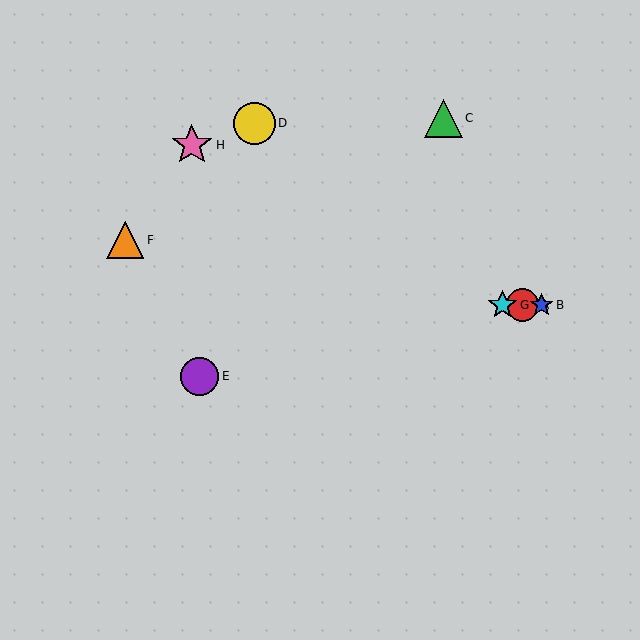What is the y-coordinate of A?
Object A is at y≈305.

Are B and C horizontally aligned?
No, B is at y≈305 and C is at y≈118.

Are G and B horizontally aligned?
Yes, both are at y≈305.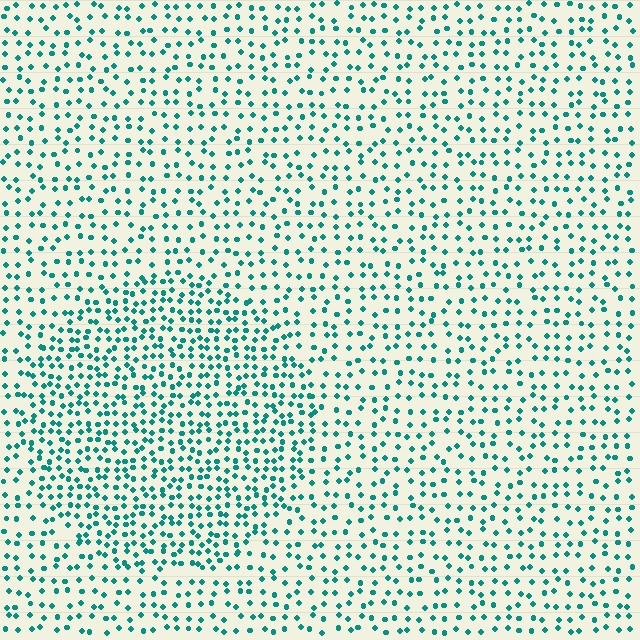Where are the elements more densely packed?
The elements are more densely packed inside the circle boundary.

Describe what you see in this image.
The image contains small teal elements arranged at two different densities. A circle-shaped region is visible where the elements are more densely packed than the surrounding area.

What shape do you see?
I see a circle.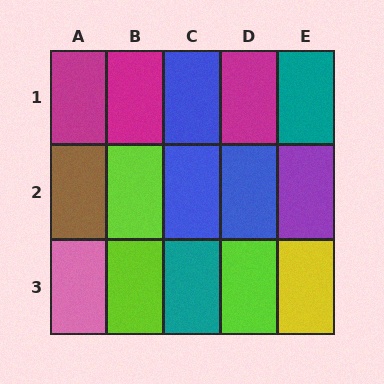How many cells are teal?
2 cells are teal.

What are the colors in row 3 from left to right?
Pink, lime, teal, lime, yellow.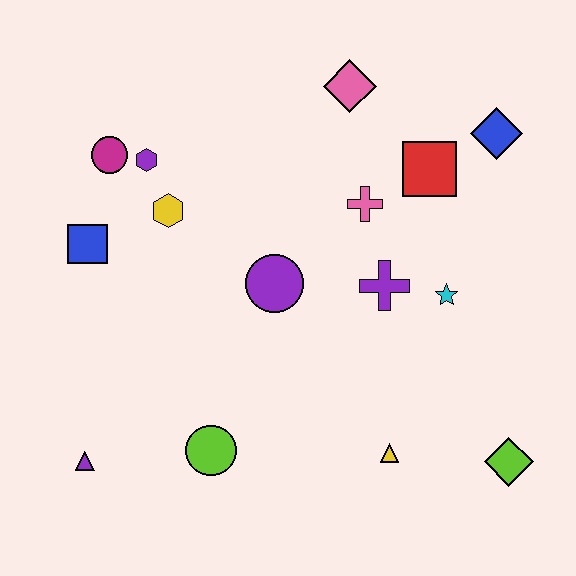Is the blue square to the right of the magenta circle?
No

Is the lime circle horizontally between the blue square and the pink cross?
Yes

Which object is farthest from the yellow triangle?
The magenta circle is farthest from the yellow triangle.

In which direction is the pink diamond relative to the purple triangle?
The pink diamond is above the purple triangle.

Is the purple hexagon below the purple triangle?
No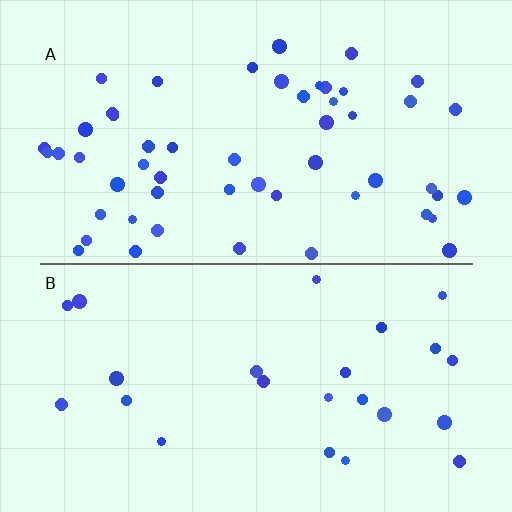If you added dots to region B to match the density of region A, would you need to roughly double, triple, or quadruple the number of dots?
Approximately double.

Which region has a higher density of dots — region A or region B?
A (the top).